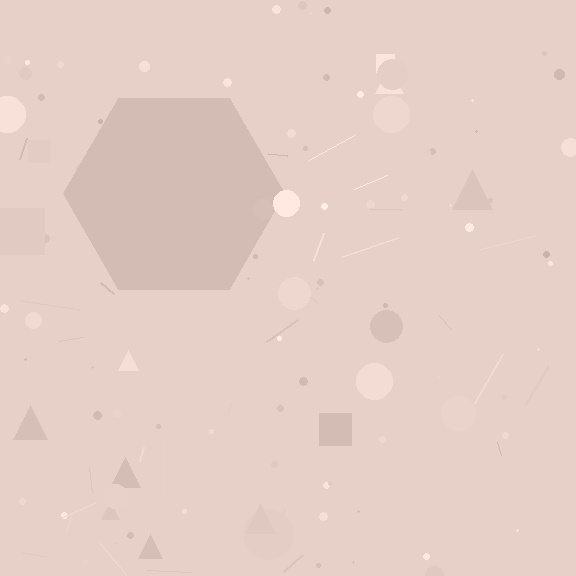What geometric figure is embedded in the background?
A hexagon is embedded in the background.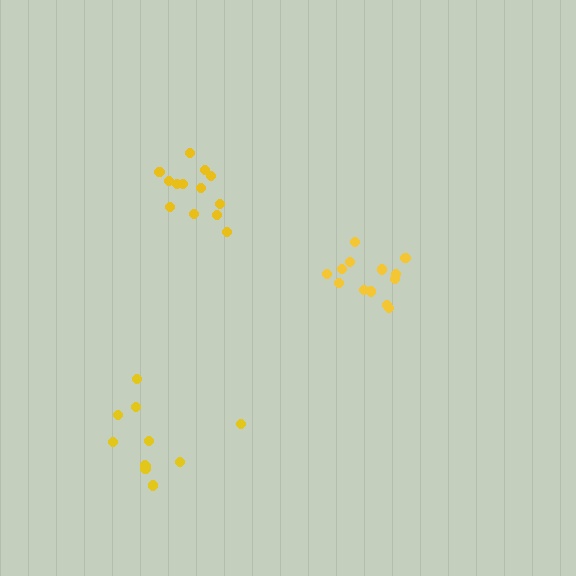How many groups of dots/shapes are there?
There are 3 groups.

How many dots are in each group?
Group 1: 13 dots, Group 2: 11 dots, Group 3: 13 dots (37 total).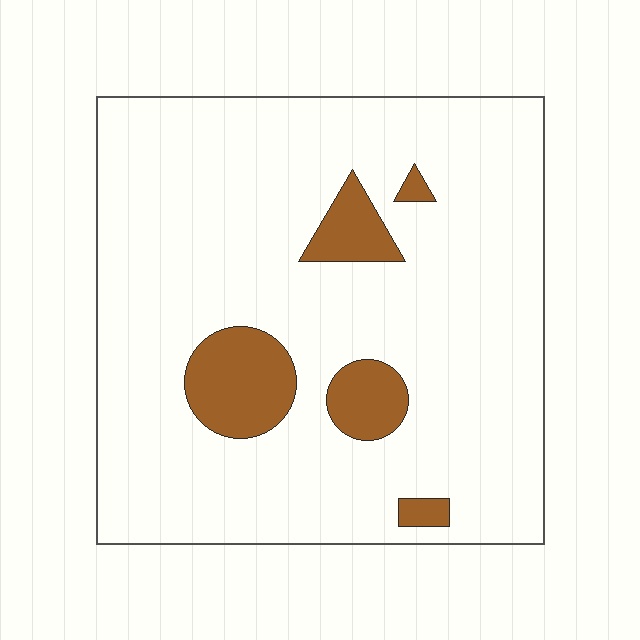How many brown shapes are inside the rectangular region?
5.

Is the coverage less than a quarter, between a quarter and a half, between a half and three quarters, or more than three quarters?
Less than a quarter.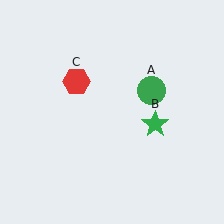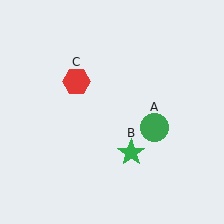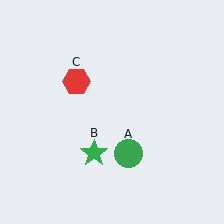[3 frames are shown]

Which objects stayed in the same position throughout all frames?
Red hexagon (object C) remained stationary.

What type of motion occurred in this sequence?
The green circle (object A), green star (object B) rotated clockwise around the center of the scene.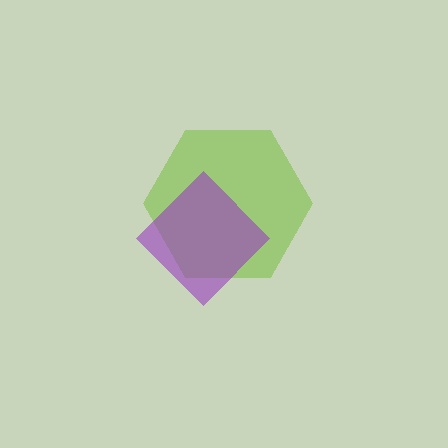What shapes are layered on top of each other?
The layered shapes are: a lime hexagon, a purple diamond.